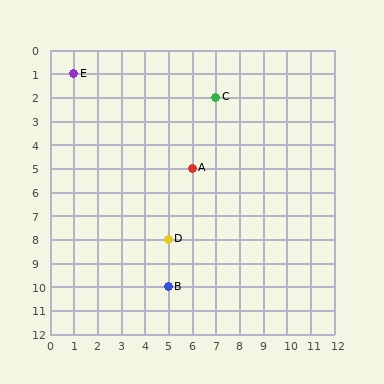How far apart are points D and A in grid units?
Points D and A are 1 column and 3 rows apart (about 3.2 grid units diagonally).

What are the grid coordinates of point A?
Point A is at grid coordinates (6, 5).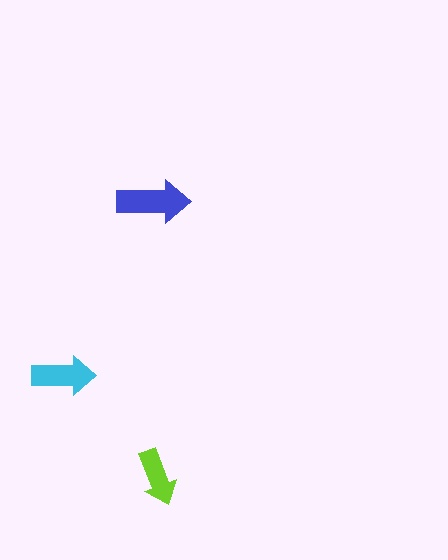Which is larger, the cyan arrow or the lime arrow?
The cyan one.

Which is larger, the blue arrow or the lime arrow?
The blue one.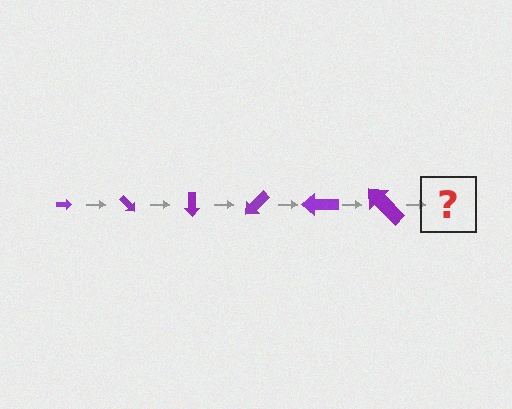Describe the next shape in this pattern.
It should be an arrow, larger than the previous one and rotated 270 degrees from the start.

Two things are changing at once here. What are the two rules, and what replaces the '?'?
The two rules are that the arrow grows larger each step and it rotates 45 degrees each step. The '?' should be an arrow, larger than the previous one and rotated 270 degrees from the start.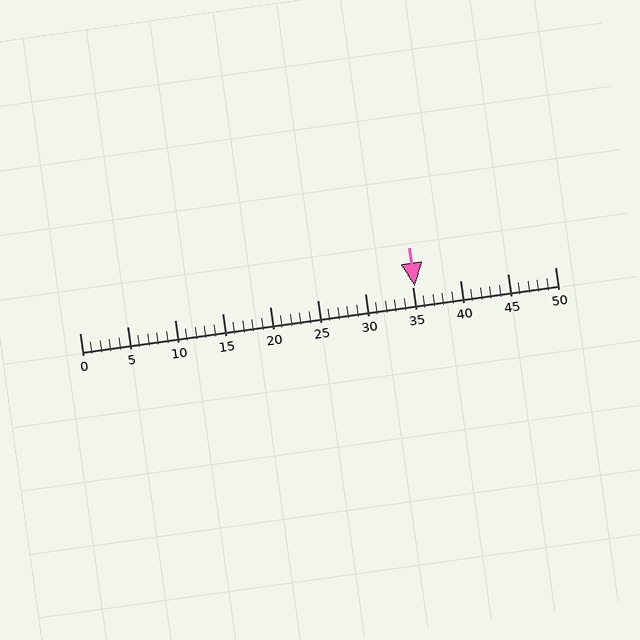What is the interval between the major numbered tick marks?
The major tick marks are spaced 5 units apart.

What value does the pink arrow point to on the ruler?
The pink arrow points to approximately 35.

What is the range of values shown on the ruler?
The ruler shows values from 0 to 50.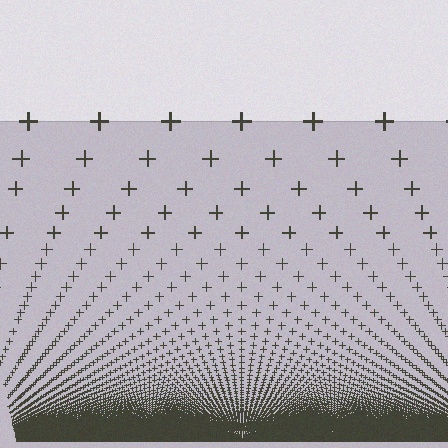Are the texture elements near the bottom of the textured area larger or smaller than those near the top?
Smaller. The gradient is inverted — elements near the bottom are smaller and denser.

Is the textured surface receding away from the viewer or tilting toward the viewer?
The surface appears to tilt toward the viewer. Texture elements get larger and sparser toward the top.